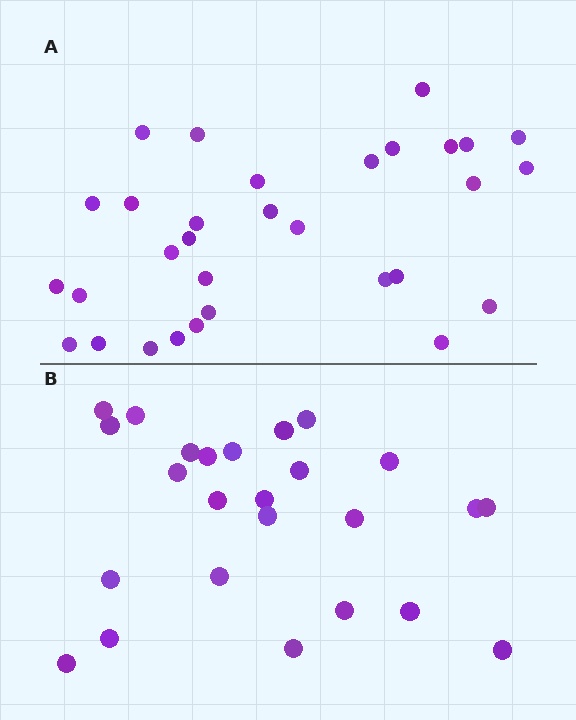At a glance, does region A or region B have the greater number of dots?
Region A (the top region) has more dots.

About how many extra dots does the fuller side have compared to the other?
Region A has about 6 more dots than region B.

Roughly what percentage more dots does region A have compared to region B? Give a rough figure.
About 25% more.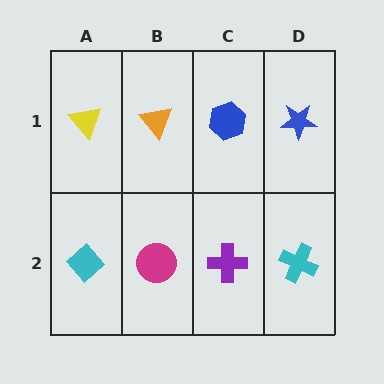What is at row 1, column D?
A blue star.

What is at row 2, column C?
A purple cross.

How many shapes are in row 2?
4 shapes.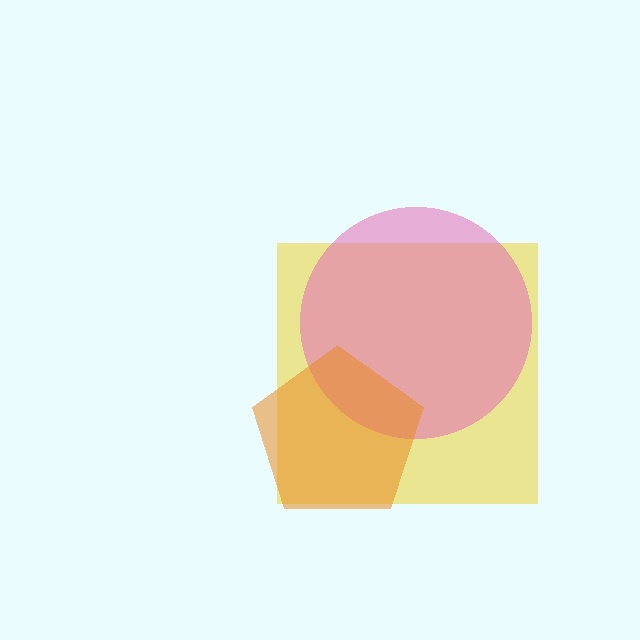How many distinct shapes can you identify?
There are 3 distinct shapes: a yellow square, a pink circle, an orange pentagon.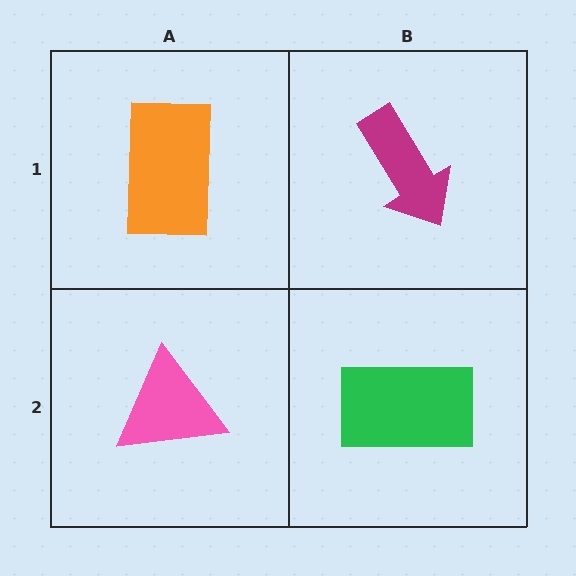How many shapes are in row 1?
2 shapes.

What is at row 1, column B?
A magenta arrow.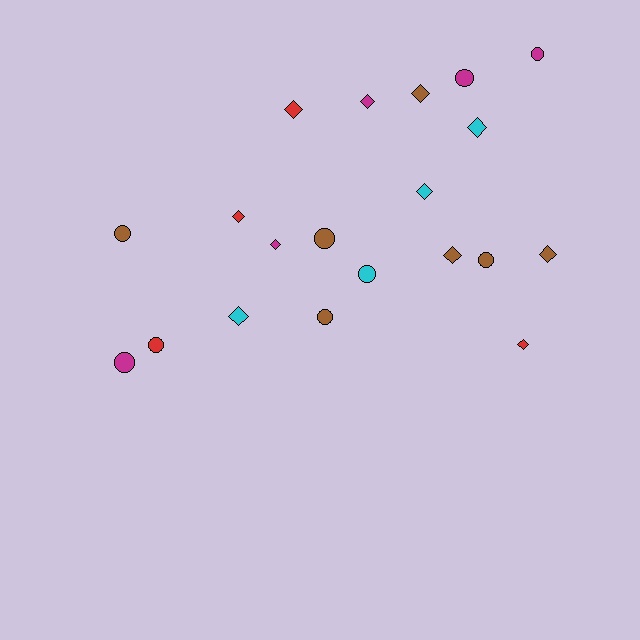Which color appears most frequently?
Brown, with 7 objects.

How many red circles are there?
There is 1 red circle.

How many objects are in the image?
There are 20 objects.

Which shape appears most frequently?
Diamond, with 11 objects.